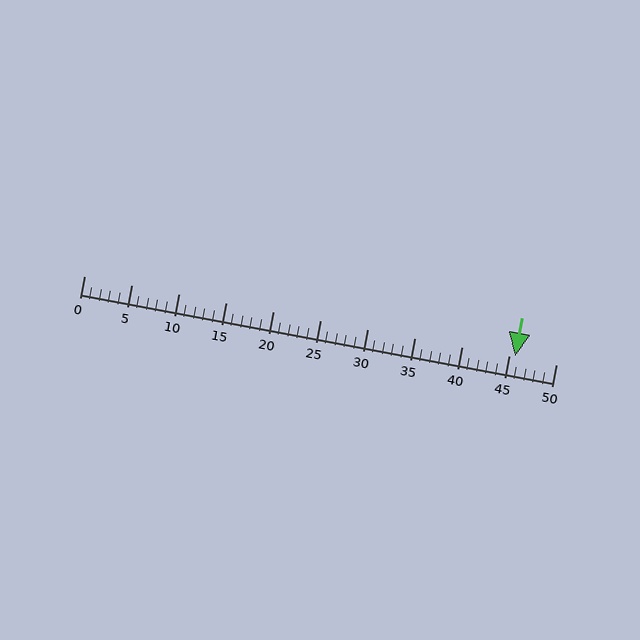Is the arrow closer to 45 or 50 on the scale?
The arrow is closer to 45.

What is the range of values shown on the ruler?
The ruler shows values from 0 to 50.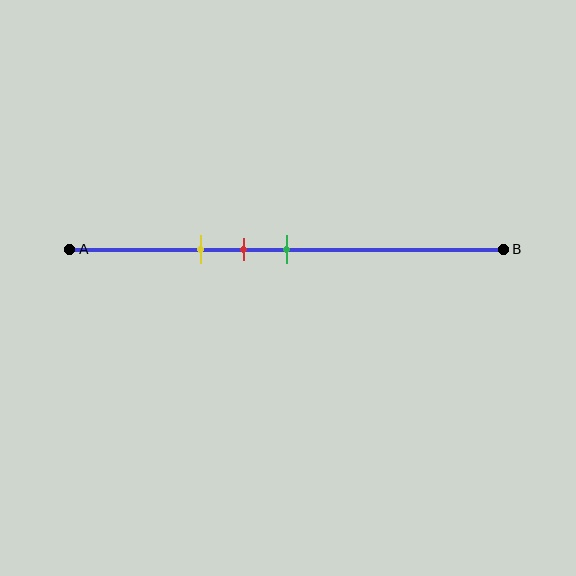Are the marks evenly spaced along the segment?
Yes, the marks are approximately evenly spaced.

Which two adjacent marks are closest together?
The red and green marks are the closest adjacent pair.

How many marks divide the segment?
There are 3 marks dividing the segment.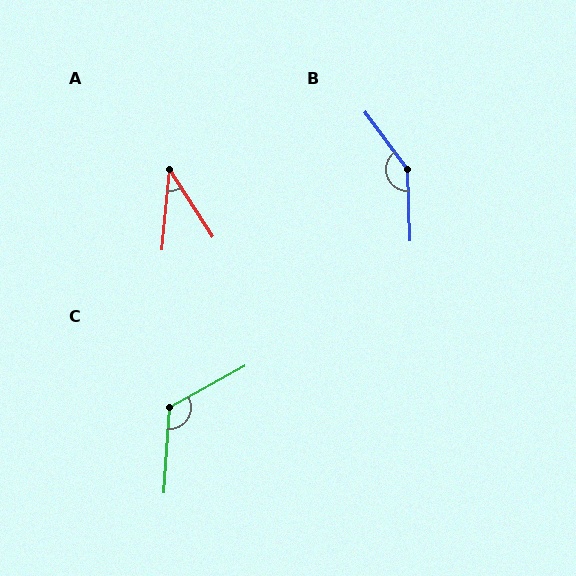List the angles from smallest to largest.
A (38°), C (122°), B (146°).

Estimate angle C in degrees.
Approximately 122 degrees.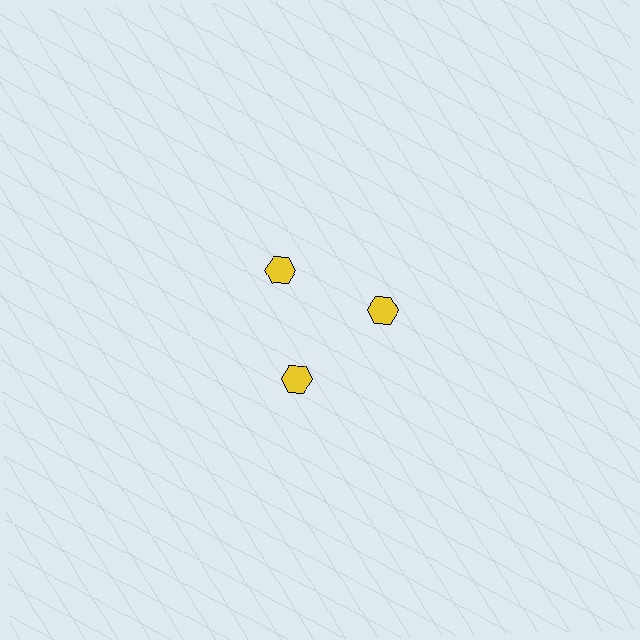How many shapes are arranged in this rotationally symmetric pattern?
There are 3 shapes, arranged in 3 groups of 1.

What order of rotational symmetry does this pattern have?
This pattern has 3-fold rotational symmetry.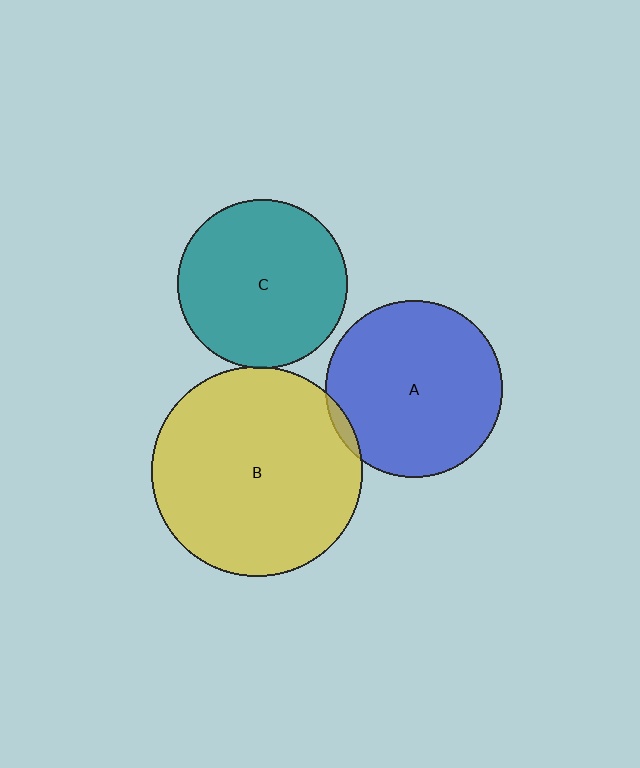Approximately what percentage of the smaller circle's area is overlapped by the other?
Approximately 5%.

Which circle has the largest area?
Circle B (yellow).